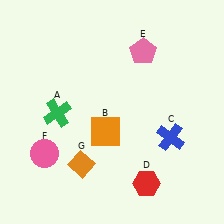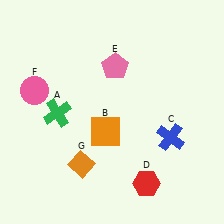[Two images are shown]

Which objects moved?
The objects that moved are: the pink pentagon (E), the pink circle (F).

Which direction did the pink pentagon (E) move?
The pink pentagon (E) moved left.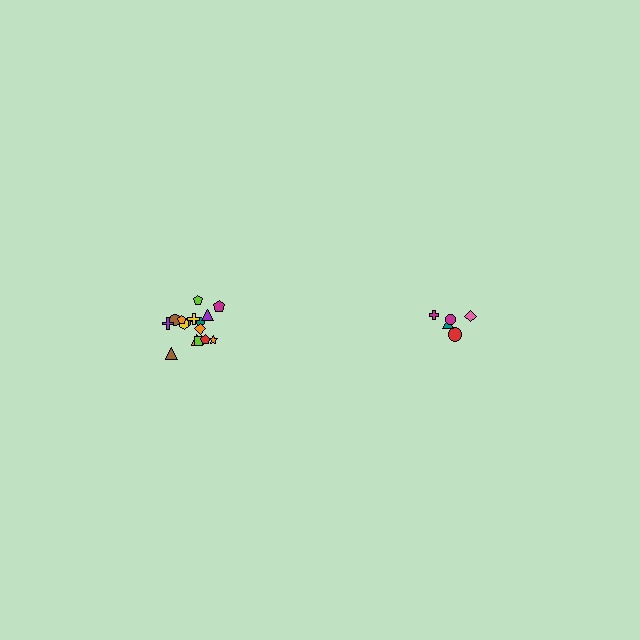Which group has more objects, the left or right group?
The left group.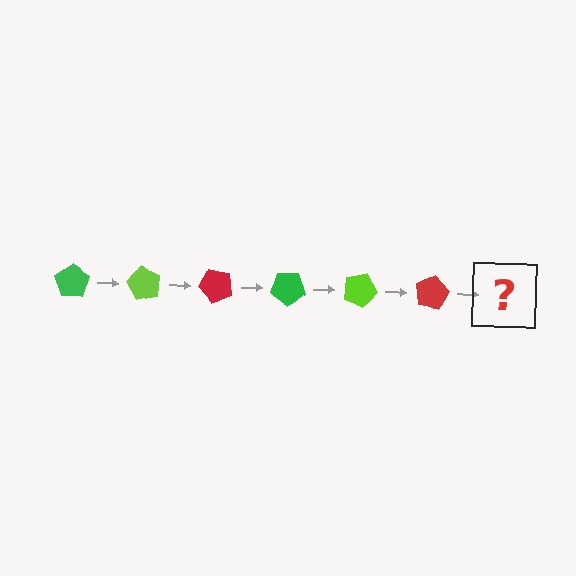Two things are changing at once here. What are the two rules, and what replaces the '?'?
The two rules are that it rotates 60 degrees each step and the color cycles through green, lime, and red. The '?' should be a green pentagon, rotated 360 degrees from the start.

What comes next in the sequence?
The next element should be a green pentagon, rotated 360 degrees from the start.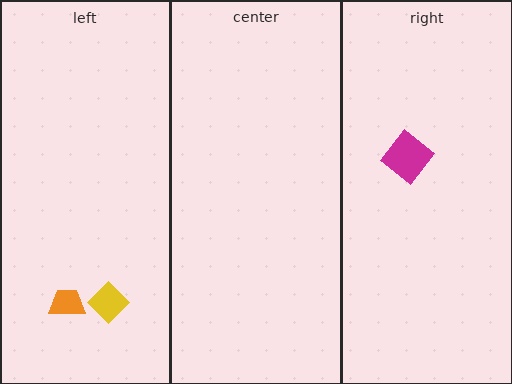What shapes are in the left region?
The yellow diamond, the orange trapezoid.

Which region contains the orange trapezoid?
The left region.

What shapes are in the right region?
The magenta diamond.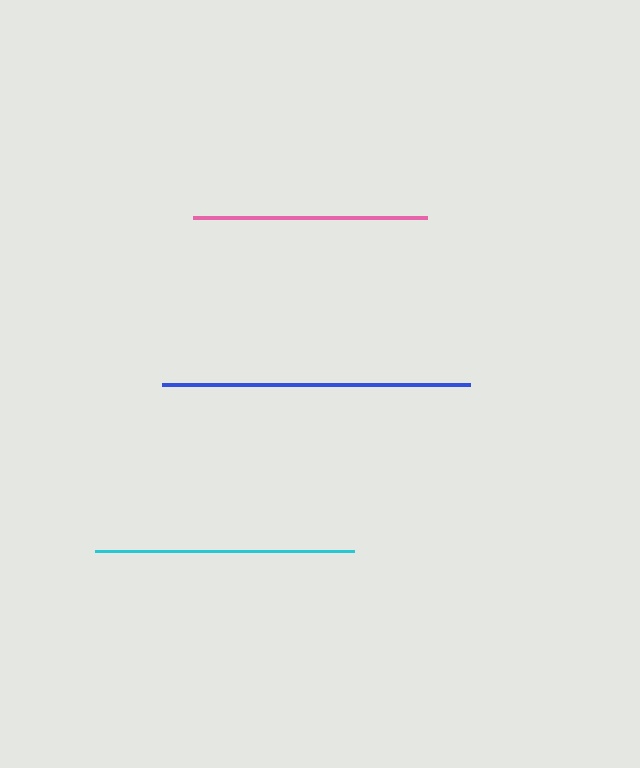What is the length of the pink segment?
The pink segment is approximately 234 pixels long.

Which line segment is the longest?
The blue line is the longest at approximately 309 pixels.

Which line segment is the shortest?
The pink line is the shortest at approximately 234 pixels.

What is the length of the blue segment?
The blue segment is approximately 309 pixels long.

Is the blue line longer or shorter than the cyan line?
The blue line is longer than the cyan line.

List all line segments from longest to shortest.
From longest to shortest: blue, cyan, pink.